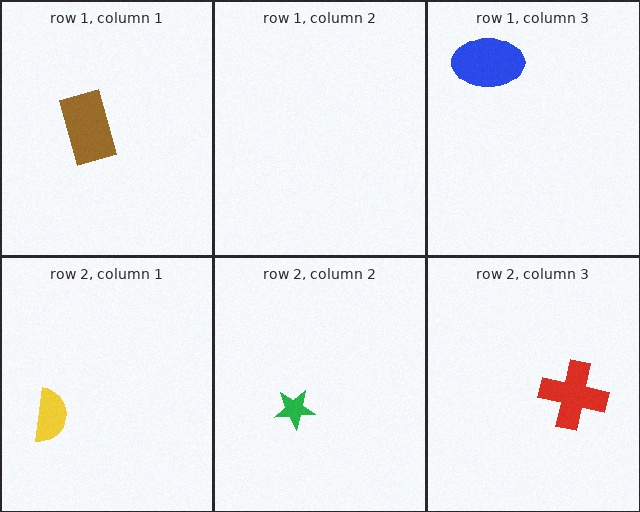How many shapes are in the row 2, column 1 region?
1.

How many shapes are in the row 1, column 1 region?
1.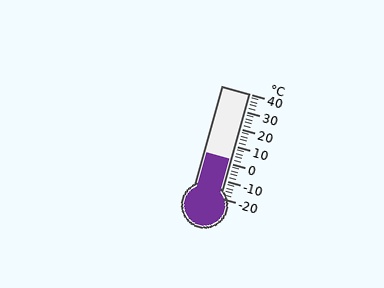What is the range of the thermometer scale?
The thermometer scale ranges from -20°C to 40°C.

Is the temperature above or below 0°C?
The temperature is above 0°C.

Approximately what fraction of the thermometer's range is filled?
The thermometer is filled to approximately 35% of its range.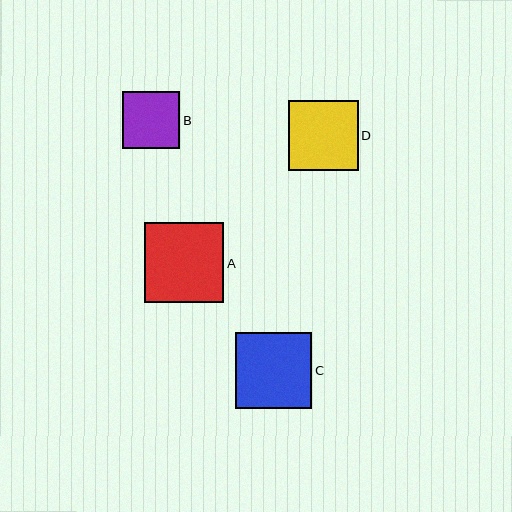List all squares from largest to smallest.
From largest to smallest: A, C, D, B.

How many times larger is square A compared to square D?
Square A is approximately 1.1 times the size of square D.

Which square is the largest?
Square A is the largest with a size of approximately 79 pixels.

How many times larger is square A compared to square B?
Square A is approximately 1.4 times the size of square B.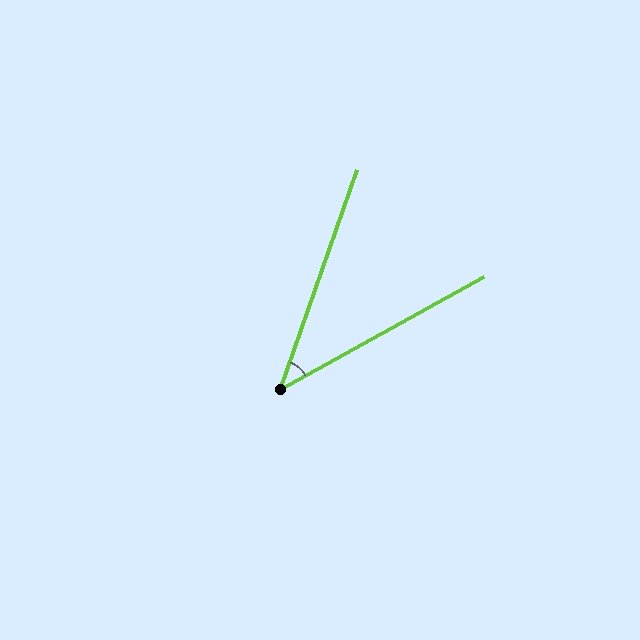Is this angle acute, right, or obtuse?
It is acute.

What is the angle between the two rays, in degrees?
Approximately 42 degrees.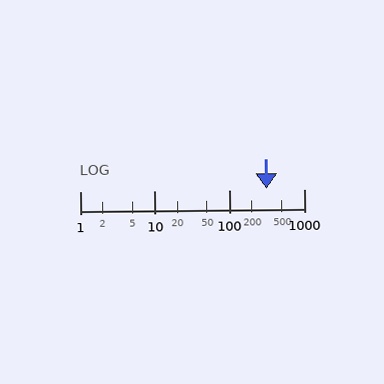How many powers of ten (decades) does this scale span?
The scale spans 3 decades, from 1 to 1000.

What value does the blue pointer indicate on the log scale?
The pointer indicates approximately 310.